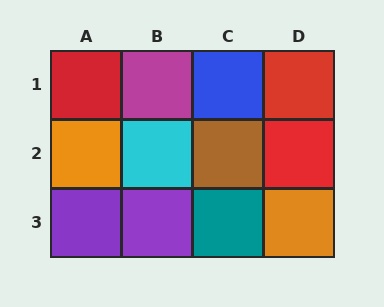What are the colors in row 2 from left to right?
Orange, cyan, brown, red.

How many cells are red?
3 cells are red.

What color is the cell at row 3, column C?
Teal.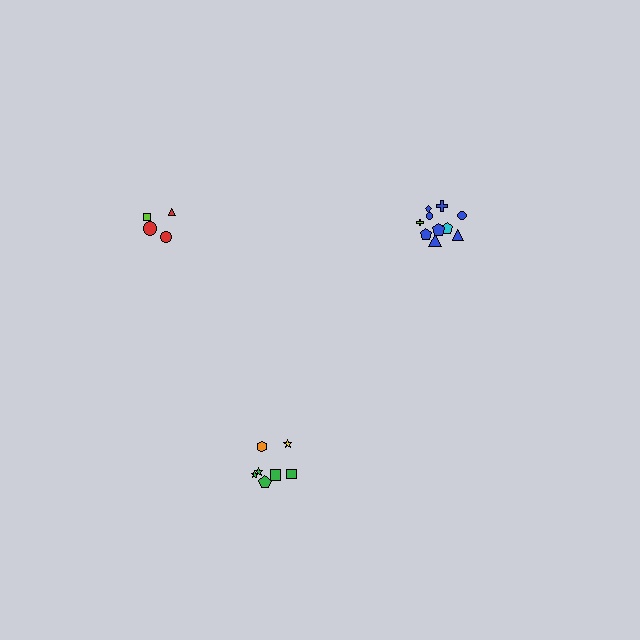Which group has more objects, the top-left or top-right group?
The top-right group.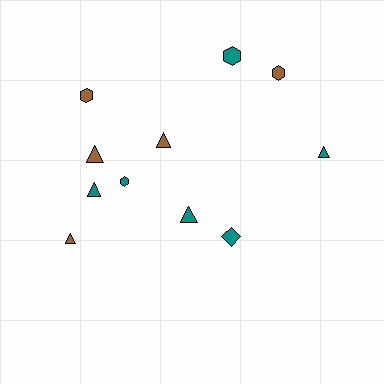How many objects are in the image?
There are 11 objects.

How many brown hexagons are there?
There are 2 brown hexagons.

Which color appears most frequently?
Teal, with 6 objects.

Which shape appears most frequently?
Triangle, with 6 objects.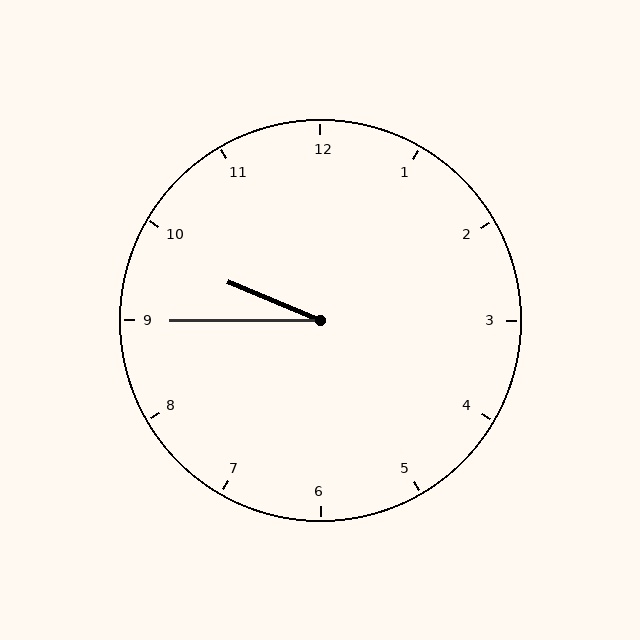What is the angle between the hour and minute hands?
Approximately 22 degrees.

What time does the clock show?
9:45.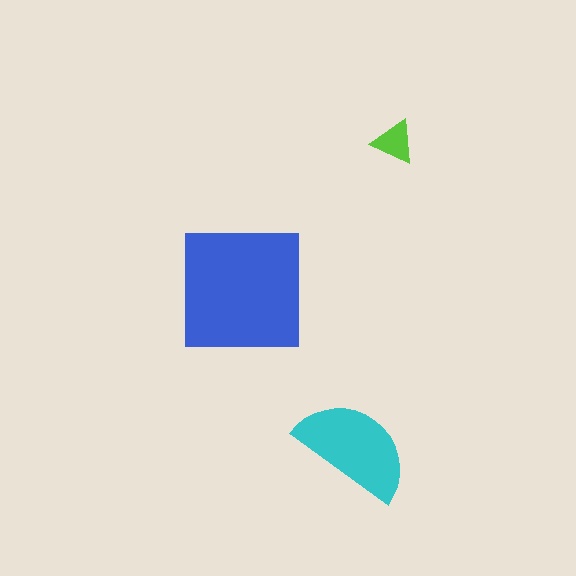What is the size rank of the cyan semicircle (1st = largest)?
2nd.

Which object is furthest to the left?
The blue square is leftmost.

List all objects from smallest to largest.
The lime triangle, the cyan semicircle, the blue square.